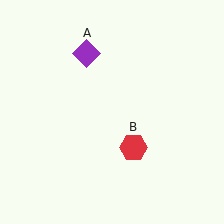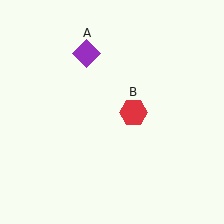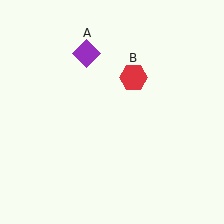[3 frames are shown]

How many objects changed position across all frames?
1 object changed position: red hexagon (object B).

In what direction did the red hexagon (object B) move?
The red hexagon (object B) moved up.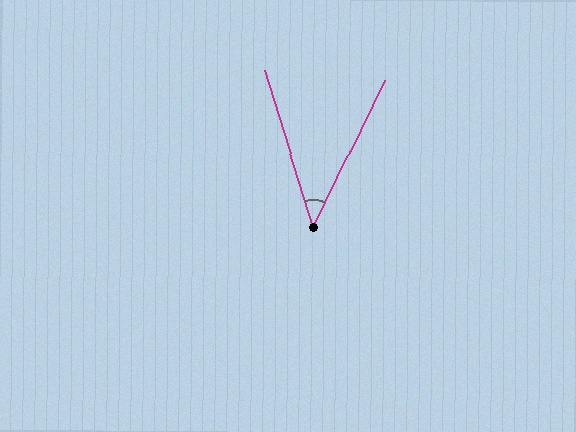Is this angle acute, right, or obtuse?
It is acute.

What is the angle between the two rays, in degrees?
Approximately 43 degrees.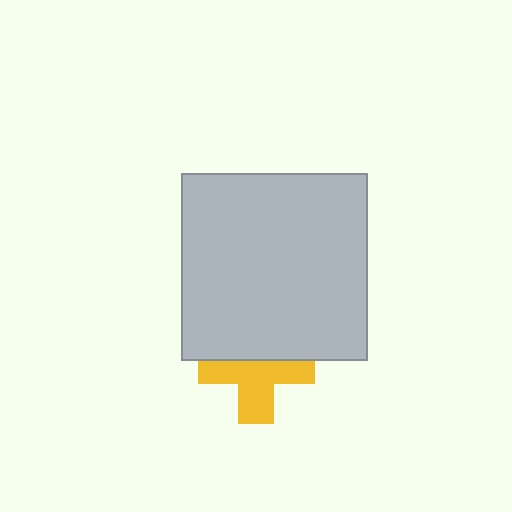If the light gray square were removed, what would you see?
You would see the complete yellow cross.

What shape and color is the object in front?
The object in front is a light gray square.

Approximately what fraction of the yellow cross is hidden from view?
Roughly 43% of the yellow cross is hidden behind the light gray square.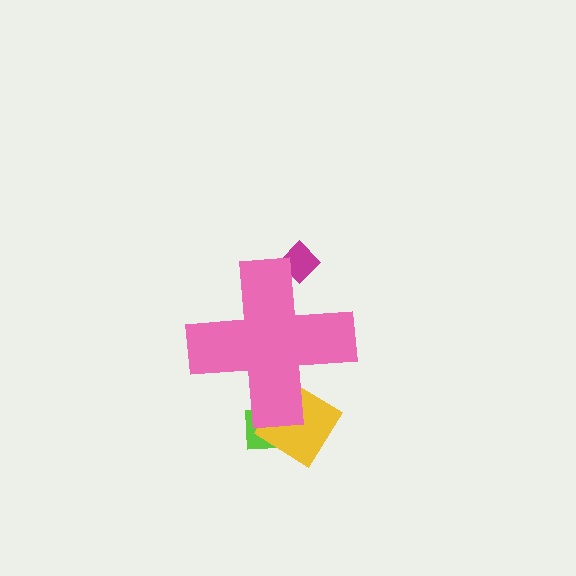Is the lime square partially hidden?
Yes, the lime square is partially hidden behind the pink cross.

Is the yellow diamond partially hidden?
Yes, the yellow diamond is partially hidden behind the pink cross.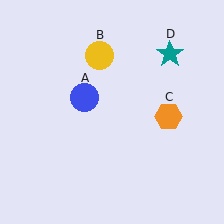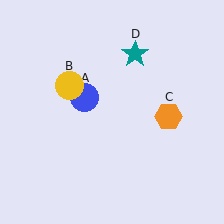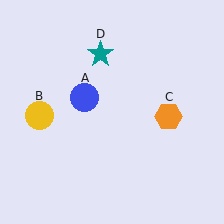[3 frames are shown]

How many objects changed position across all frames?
2 objects changed position: yellow circle (object B), teal star (object D).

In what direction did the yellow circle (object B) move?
The yellow circle (object B) moved down and to the left.